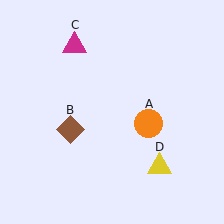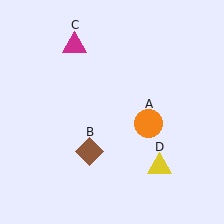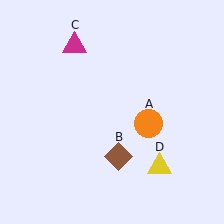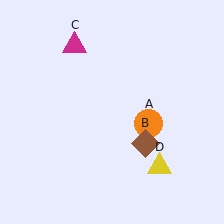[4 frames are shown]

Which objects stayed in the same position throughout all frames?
Orange circle (object A) and magenta triangle (object C) and yellow triangle (object D) remained stationary.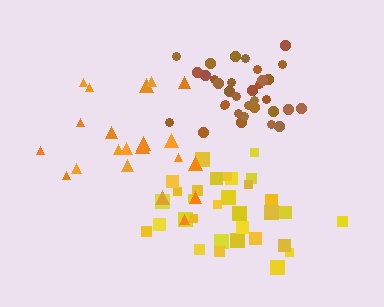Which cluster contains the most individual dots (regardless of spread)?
Brown (34).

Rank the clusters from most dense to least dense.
brown, yellow, orange.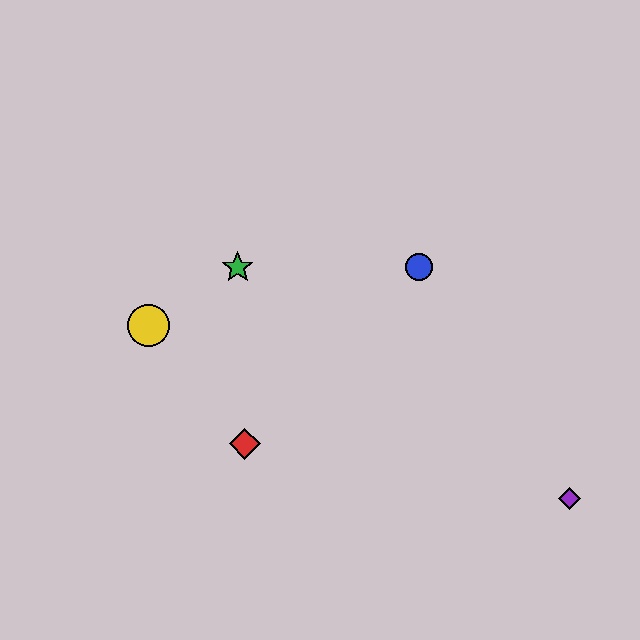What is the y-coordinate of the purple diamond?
The purple diamond is at y≈499.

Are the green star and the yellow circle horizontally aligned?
No, the green star is at y≈267 and the yellow circle is at y≈325.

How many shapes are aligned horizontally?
2 shapes (the blue circle, the green star) are aligned horizontally.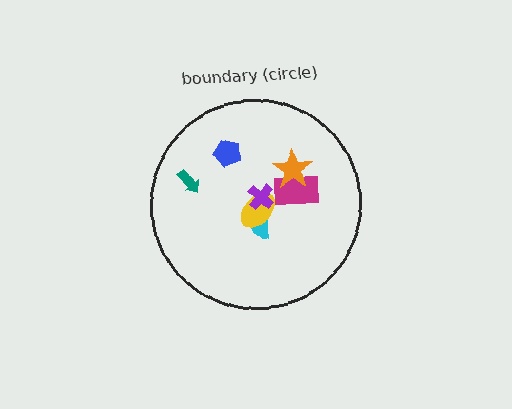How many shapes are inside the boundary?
7 inside, 0 outside.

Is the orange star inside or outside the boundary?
Inside.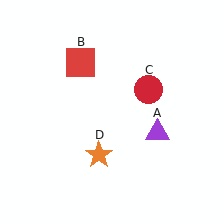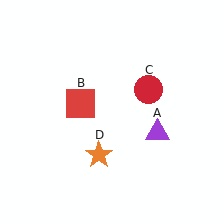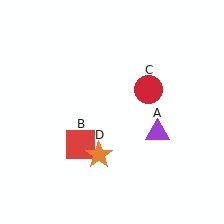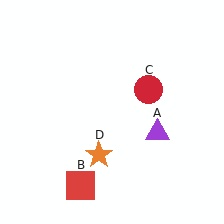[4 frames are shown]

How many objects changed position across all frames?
1 object changed position: red square (object B).